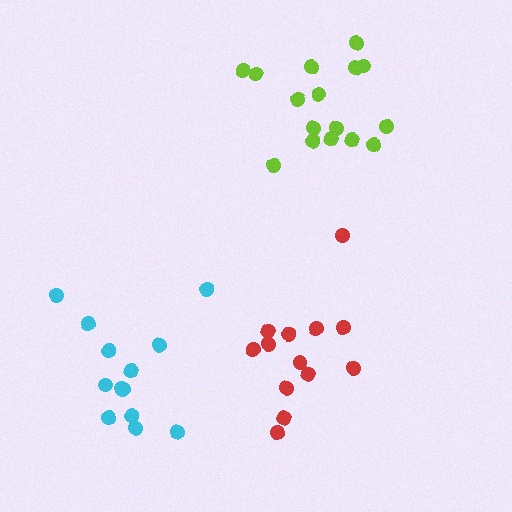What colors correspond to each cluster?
The clusters are colored: red, lime, cyan.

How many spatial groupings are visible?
There are 3 spatial groupings.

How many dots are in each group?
Group 1: 13 dots, Group 2: 16 dots, Group 3: 13 dots (42 total).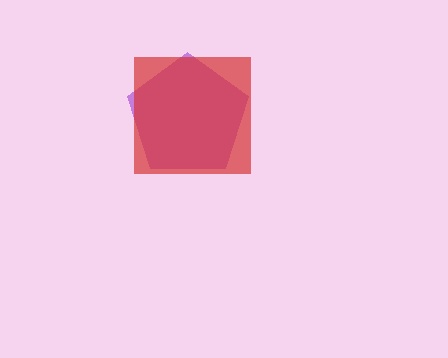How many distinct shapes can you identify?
There are 2 distinct shapes: a purple pentagon, a red square.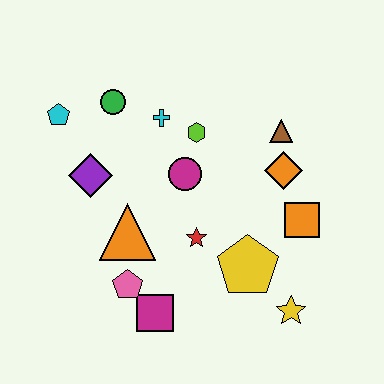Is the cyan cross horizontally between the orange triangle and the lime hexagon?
Yes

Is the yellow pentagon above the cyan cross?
No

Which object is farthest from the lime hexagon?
The yellow star is farthest from the lime hexagon.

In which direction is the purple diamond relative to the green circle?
The purple diamond is below the green circle.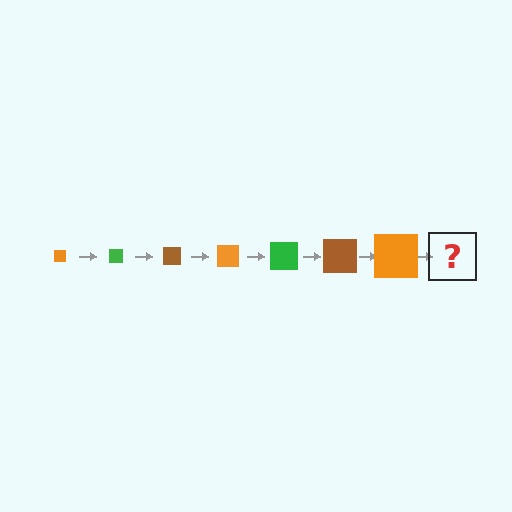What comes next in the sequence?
The next element should be a green square, larger than the previous one.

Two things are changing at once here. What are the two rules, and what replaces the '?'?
The two rules are that the square grows larger each step and the color cycles through orange, green, and brown. The '?' should be a green square, larger than the previous one.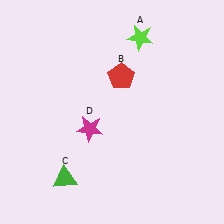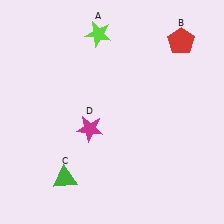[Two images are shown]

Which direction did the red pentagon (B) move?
The red pentagon (B) moved right.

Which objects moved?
The objects that moved are: the lime star (A), the red pentagon (B).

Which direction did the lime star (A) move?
The lime star (A) moved left.